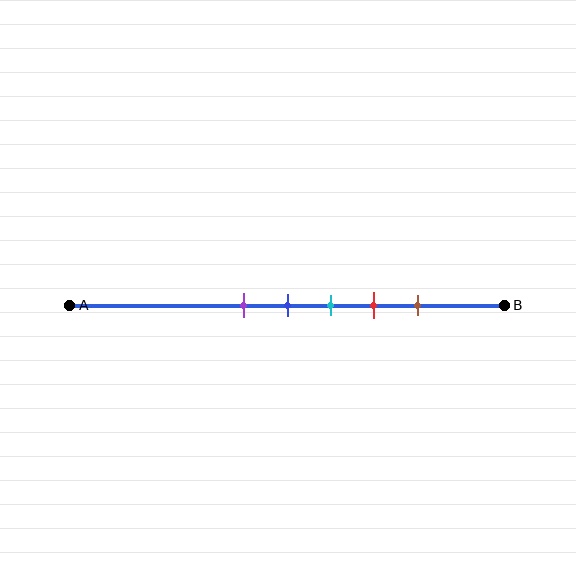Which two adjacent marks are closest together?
The purple and blue marks are the closest adjacent pair.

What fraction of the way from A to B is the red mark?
The red mark is approximately 70% (0.7) of the way from A to B.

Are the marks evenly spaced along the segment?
Yes, the marks are approximately evenly spaced.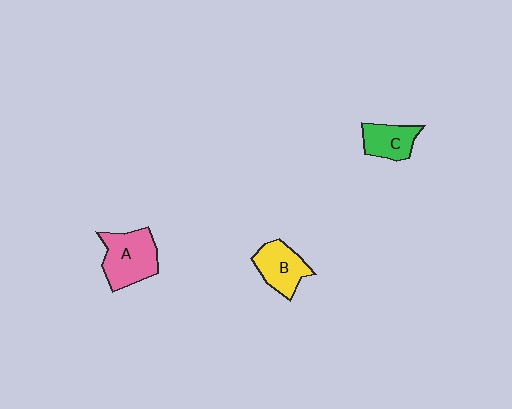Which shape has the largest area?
Shape A (pink).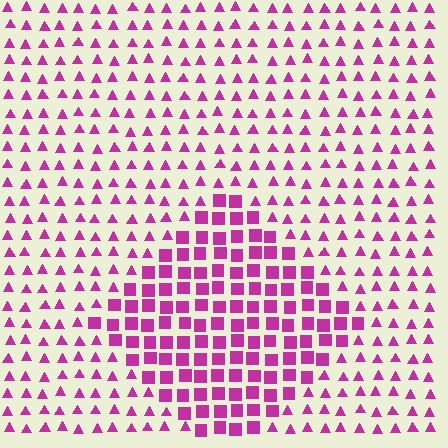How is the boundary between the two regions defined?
The boundary is defined by a change in element shape: squares inside vs. triangles outside. All elements share the same color and spacing.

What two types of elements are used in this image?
The image uses squares inside the diamond region and triangles outside it.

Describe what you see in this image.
The image is filled with small magenta elements arranged in a uniform grid. A diamond-shaped region contains squares, while the surrounding area contains triangles. The boundary is defined purely by the change in element shape.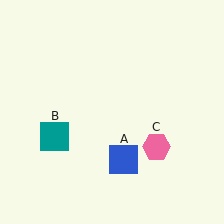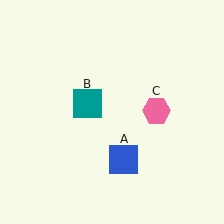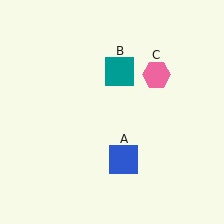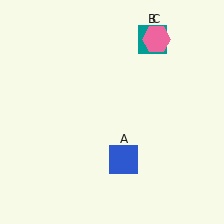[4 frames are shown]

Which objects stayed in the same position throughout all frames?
Blue square (object A) remained stationary.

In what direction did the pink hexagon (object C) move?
The pink hexagon (object C) moved up.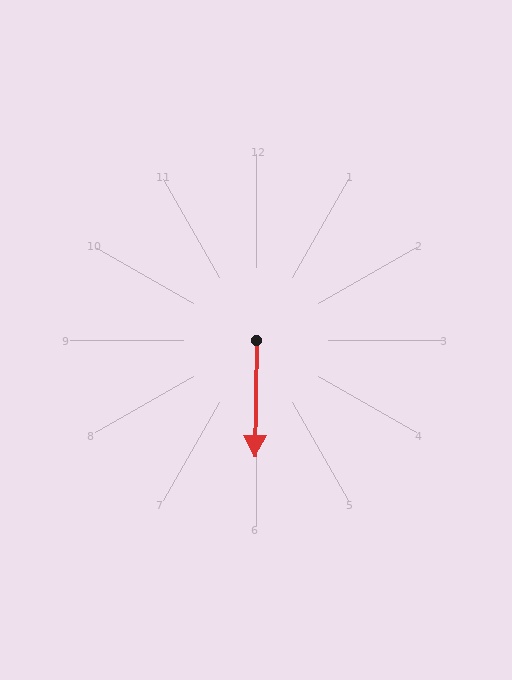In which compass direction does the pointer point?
South.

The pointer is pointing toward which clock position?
Roughly 6 o'clock.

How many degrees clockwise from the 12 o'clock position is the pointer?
Approximately 181 degrees.